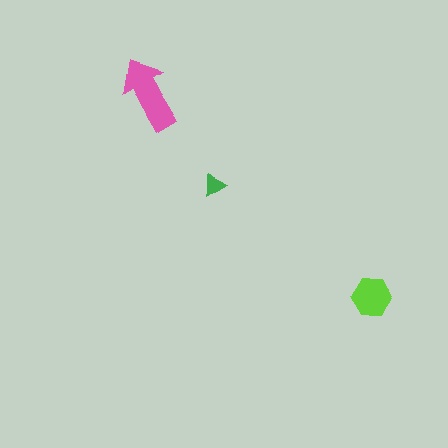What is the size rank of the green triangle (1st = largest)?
3rd.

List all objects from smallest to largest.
The green triangle, the lime hexagon, the pink arrow.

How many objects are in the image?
There are 3 objects in the image.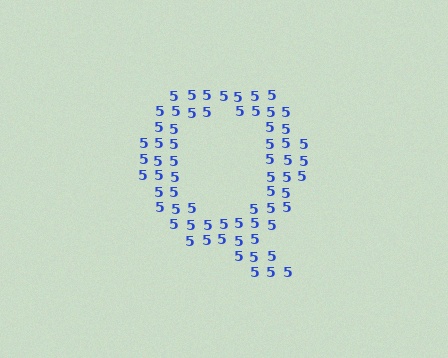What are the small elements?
The small elements are digit 5's.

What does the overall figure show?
The overall figure shows the letter Q.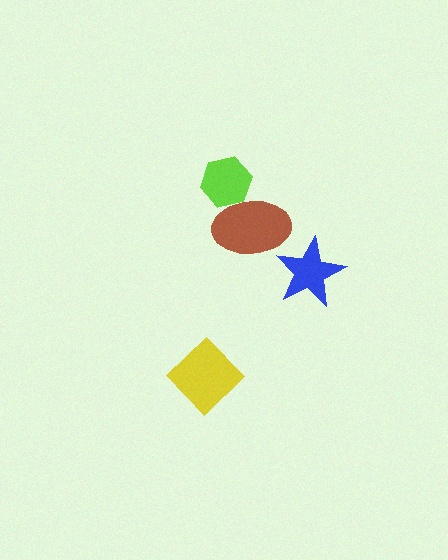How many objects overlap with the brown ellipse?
1 object overlaps with the brown ellipse.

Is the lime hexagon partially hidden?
Yes, it is partially covered by another shape.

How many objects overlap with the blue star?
0 objects overlap with the blue star.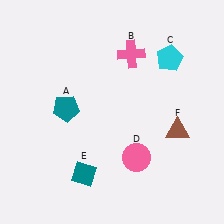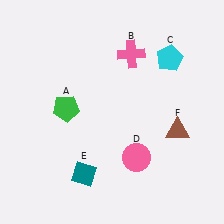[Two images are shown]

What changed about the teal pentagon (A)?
In Image 1, A is teal. In Image 2, it changed to green.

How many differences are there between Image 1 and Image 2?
There is 1 difference between the two images.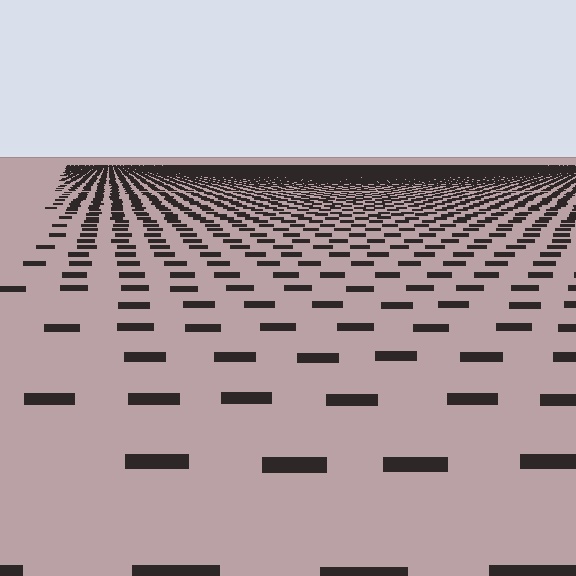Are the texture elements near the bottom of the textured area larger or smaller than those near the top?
Larger. Near the bottom, elements are closer to the viewer and appear at a bigger on-screen size.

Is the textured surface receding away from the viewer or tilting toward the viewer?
The surface is receding away from the viewer. Texture elements get smaller and denser toward the top.